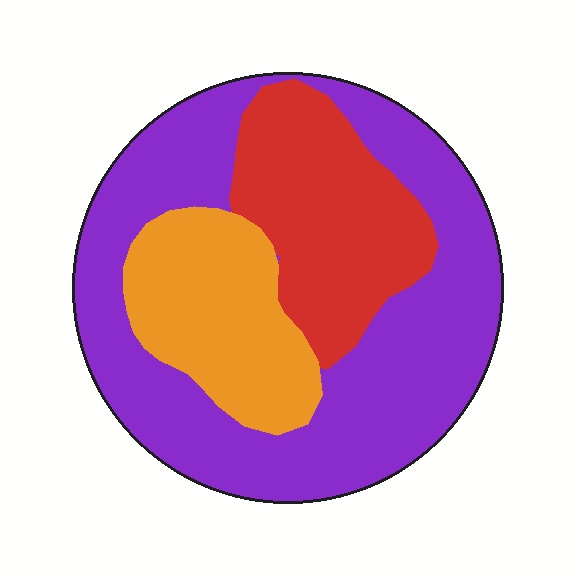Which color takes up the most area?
Purple, at roughly 55%.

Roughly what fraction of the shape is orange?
Orange takes up about one fifth (1/5) of the shape.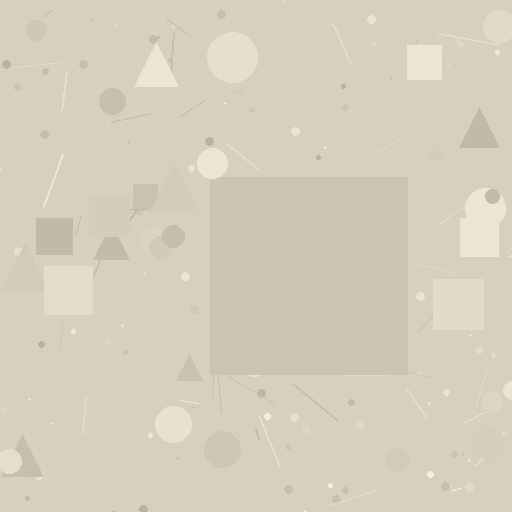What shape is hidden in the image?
A square is hidden in the image.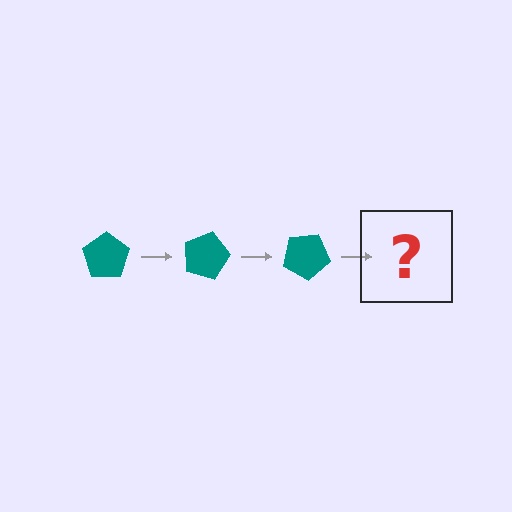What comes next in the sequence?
The next element should be a teal pentagon rotated 45 degrees.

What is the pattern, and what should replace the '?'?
The pattern is that the pentagon rotates 15 degrees each step. The '?' should be a teal pentagon rotated 45 degrees.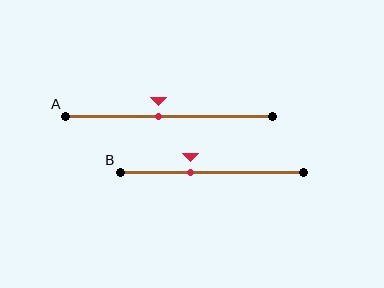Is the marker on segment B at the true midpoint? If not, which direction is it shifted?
No, the marker on segment B is shifted to the left by about 12% of the segment length.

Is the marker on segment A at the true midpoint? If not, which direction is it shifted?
No, the marker on segment A is shifted to the left by about 5% of the segment length.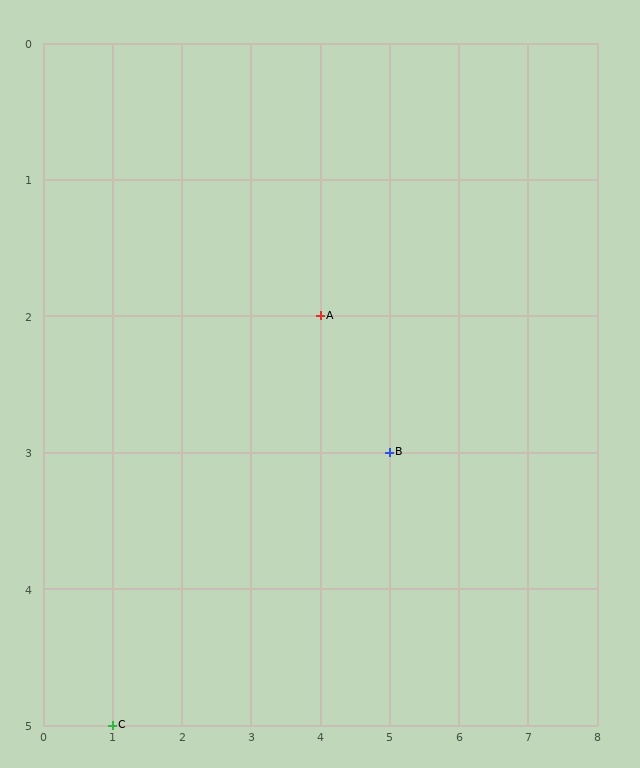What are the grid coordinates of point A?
Point A is at grid coordinates (4, 2).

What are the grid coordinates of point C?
Point C is at grid coordinates (1, 5).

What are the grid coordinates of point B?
Point B is at grid coordinates (5, 3).